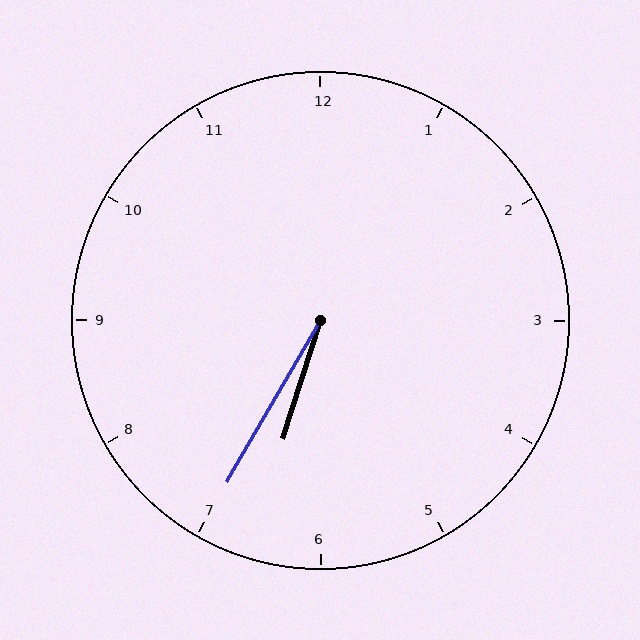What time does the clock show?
6:35.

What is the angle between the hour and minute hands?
Approximately 12 degrees.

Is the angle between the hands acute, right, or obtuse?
It is acute.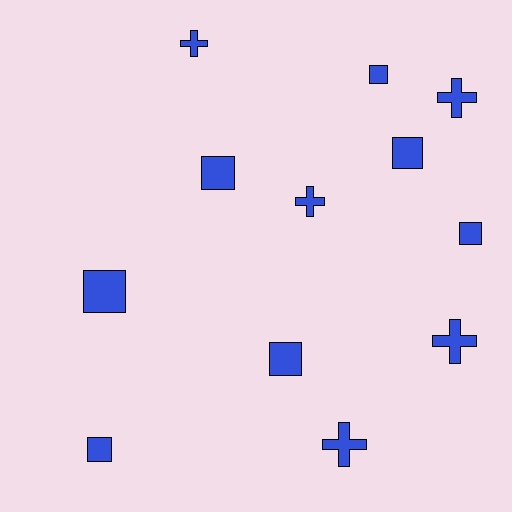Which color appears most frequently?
Blue, with 12 objects.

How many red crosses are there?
There are no red crosses.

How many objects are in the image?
There are 12 objects.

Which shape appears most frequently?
Square, with 7 objects.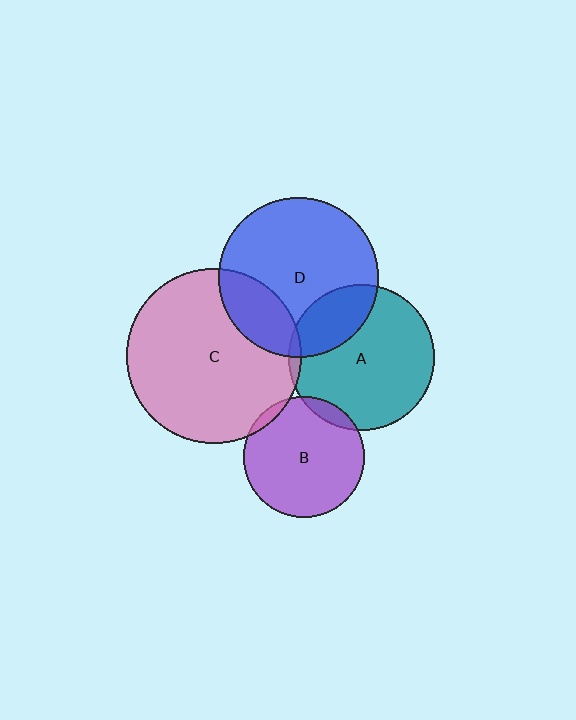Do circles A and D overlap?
Yes.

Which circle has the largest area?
Circle C (pink).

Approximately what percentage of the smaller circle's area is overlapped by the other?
Approximately 25%.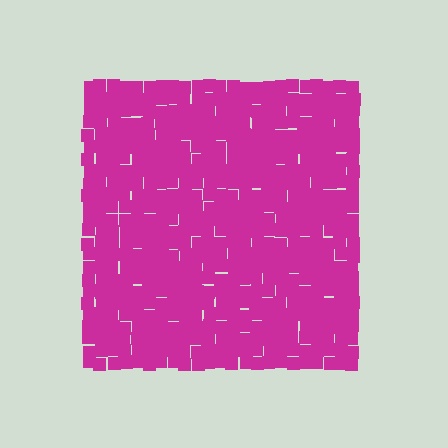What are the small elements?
The small elements are squares.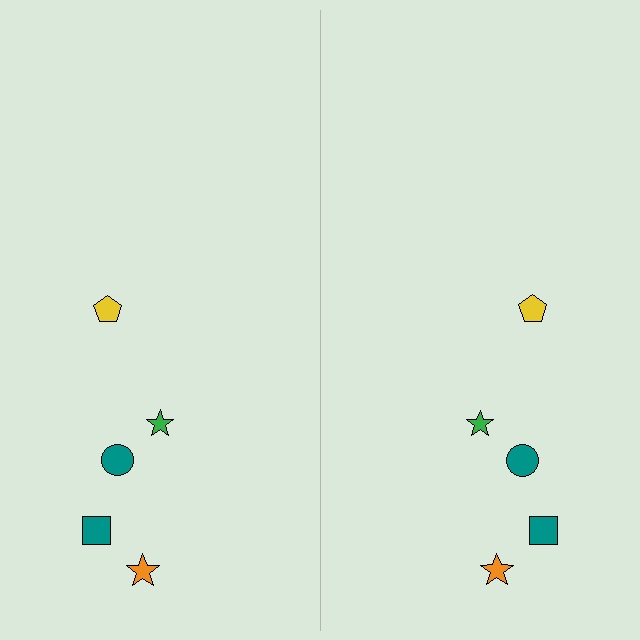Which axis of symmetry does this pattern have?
The pattern has a vertical axis of symmetry running through the center of the image.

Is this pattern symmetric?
Yes, this pattern has bilateral (reflection) symmetry.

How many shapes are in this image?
There are 10 shapes in this image.